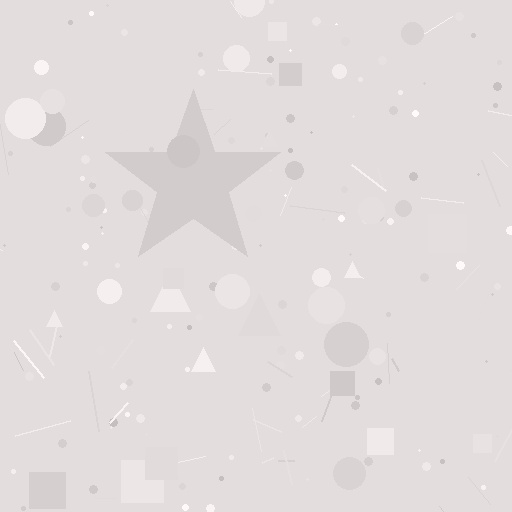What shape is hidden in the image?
A star is hidden in the image.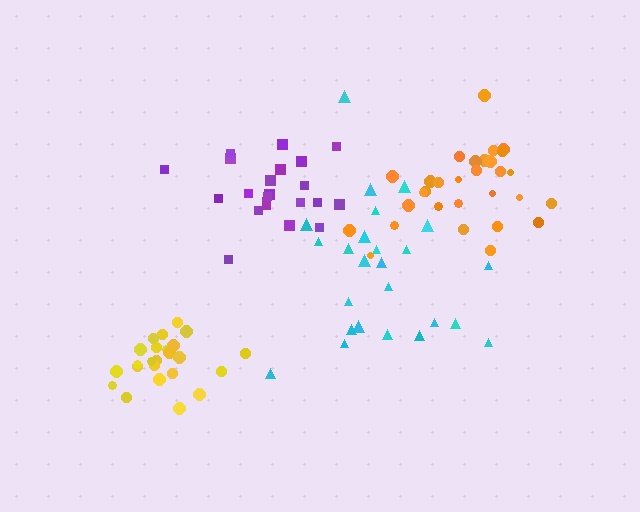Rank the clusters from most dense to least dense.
yellow, orange, purple, cyan.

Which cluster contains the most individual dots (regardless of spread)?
Orange (30).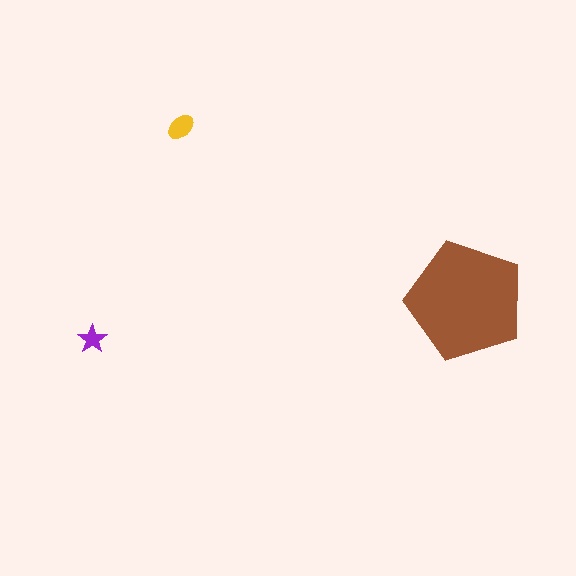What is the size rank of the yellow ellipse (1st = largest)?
2nd.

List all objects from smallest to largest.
The purple star, the yellow ellipse, the brown pentagon.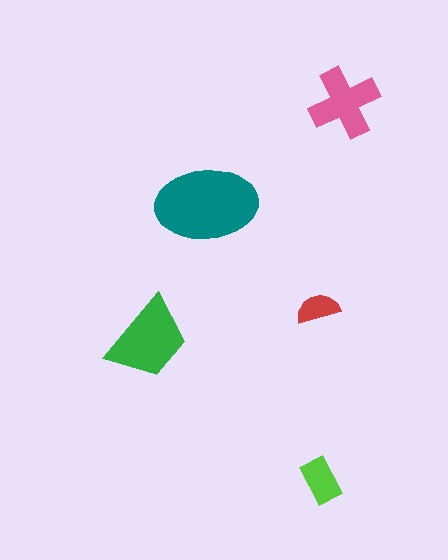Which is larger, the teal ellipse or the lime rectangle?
The teal ellipse.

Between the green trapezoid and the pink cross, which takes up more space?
The green trapezoid.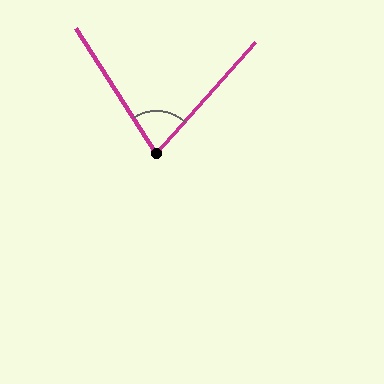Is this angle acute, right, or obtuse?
It is acute.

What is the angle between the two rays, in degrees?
Approximately 74 degrees.